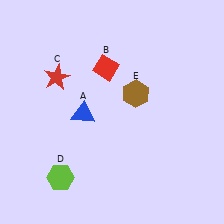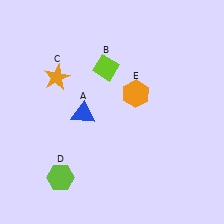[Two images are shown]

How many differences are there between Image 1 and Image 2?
There are 3 differences between the two images.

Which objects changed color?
B changed from red to lime. C changed from red to orange. E changed from brown to orange.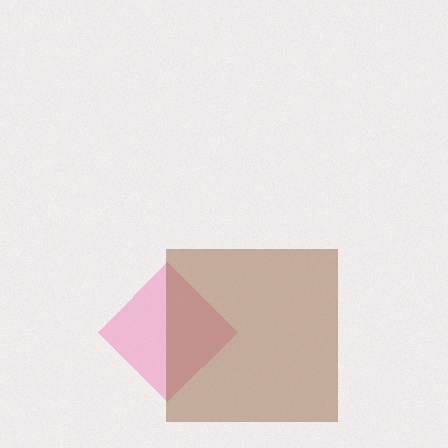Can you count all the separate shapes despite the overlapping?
Yes, there are 2 separate shapes.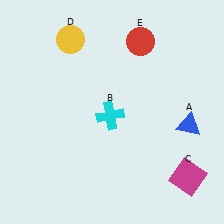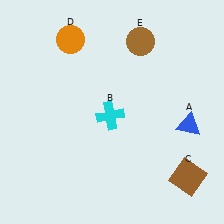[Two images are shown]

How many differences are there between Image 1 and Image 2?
There are 3 differences between the two images.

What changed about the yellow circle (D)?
In Image 1, D is yellow. In Image 2, it changed to orange.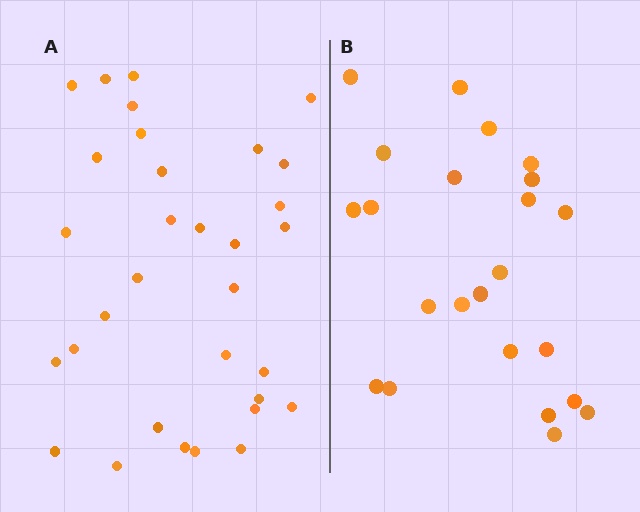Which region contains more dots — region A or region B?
Region A (the left region) has more dots.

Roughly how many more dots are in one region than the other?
Region A has roughly 8 or so more dots than region B.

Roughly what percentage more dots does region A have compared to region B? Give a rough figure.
About 40% more.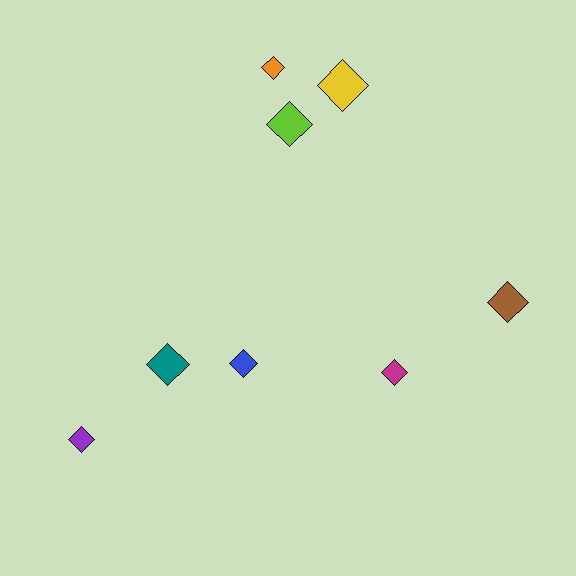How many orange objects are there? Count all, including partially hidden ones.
There is 1 orange object.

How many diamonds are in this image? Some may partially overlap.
There are 8 diamonds.